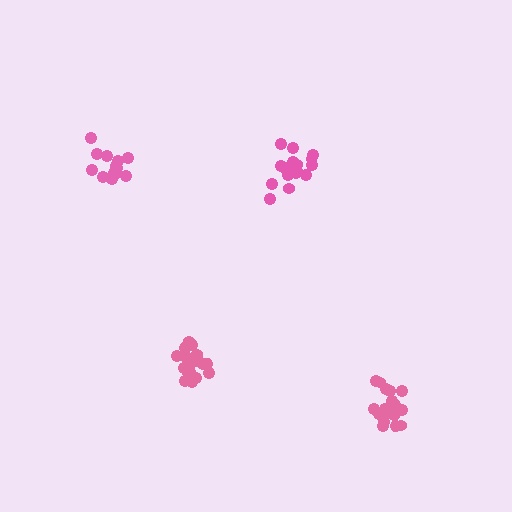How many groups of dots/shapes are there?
There are 4 groups.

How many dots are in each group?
Group 1: 19 dots, Group 2: 17 dots, Group 3: 13 dots, Group 4: 19 dots (68 total).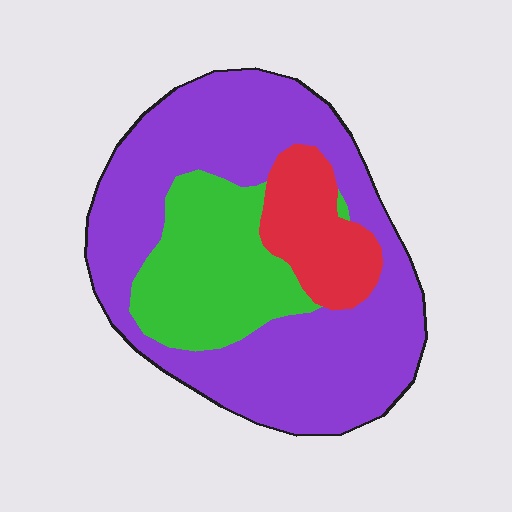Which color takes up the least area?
Red, at roughly 15%.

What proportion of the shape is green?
Green takes up less than a quarter of the shape.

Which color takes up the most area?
Purple, at roughly 65%.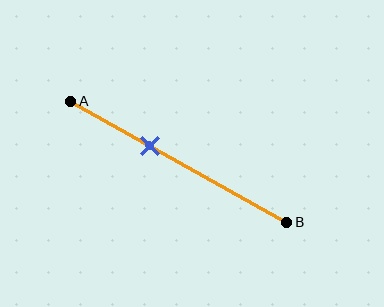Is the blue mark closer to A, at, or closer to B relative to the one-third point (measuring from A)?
The blue mark is closer to point B than the one-third point of segment AB.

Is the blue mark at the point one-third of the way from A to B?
No, the mark is at about 35% from A, not at the 33% one-third point.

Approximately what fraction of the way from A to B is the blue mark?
The blue mark is approximately 35% of the way from A to B.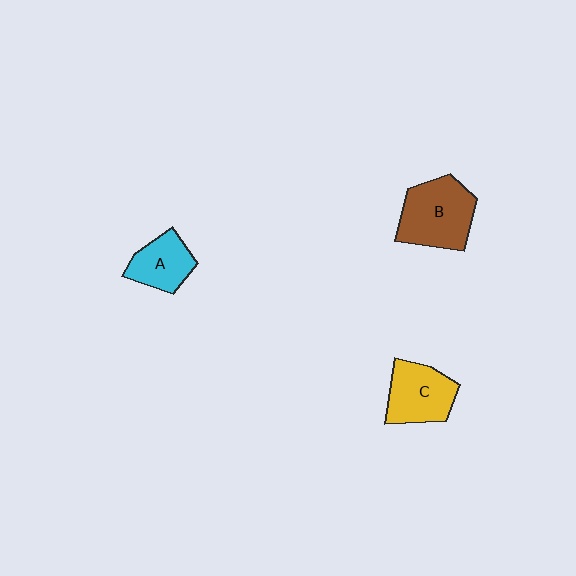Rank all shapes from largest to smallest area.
From largest to smallest: B (brown), C (yellow), A (cyan).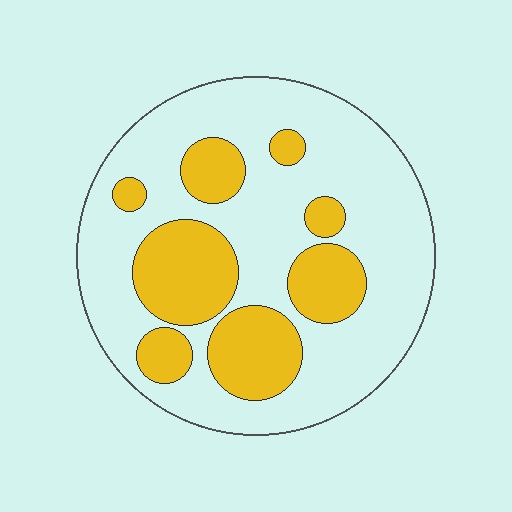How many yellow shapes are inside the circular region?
8.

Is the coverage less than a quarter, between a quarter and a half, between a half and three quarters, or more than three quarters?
Between a quarter and a half.